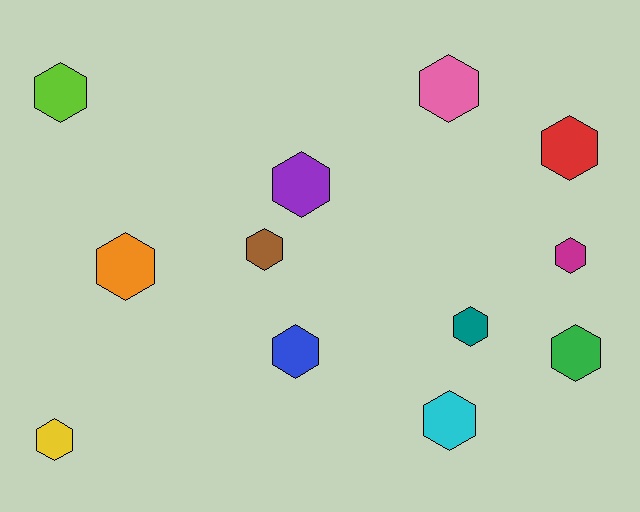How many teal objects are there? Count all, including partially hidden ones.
There is 1 teal object.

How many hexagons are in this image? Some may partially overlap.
There are 12 hexagons.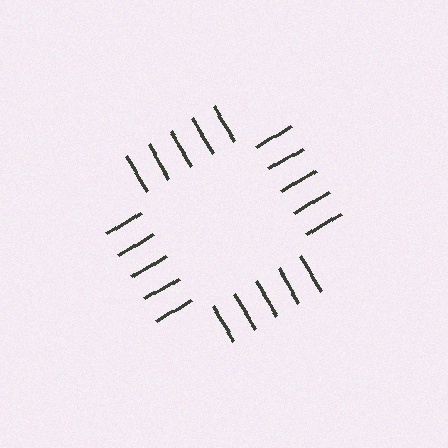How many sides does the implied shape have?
4 sides — the line-ends trace a square.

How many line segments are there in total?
20 — 5 along each of the 4 edges.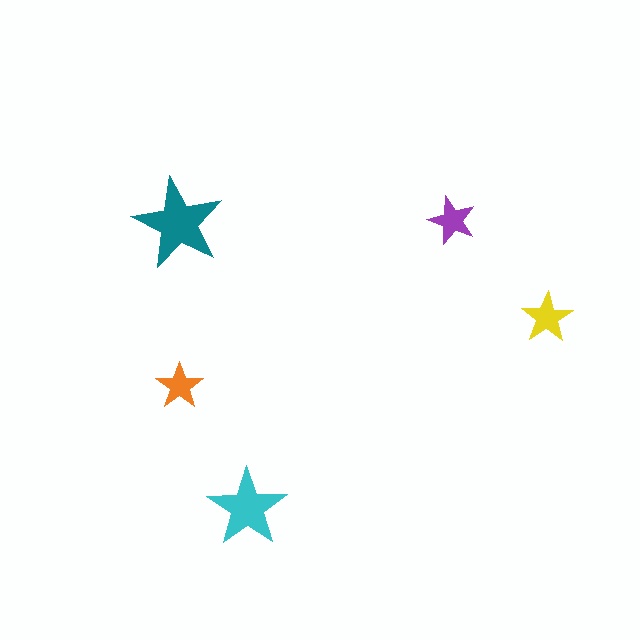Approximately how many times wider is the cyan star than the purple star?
About 1.5 times wider.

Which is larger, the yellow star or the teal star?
The teal one.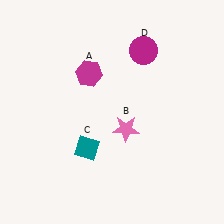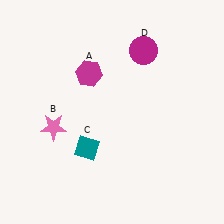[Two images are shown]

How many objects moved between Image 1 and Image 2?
1 object moved between the two images.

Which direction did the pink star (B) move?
The pink star (B) moved left.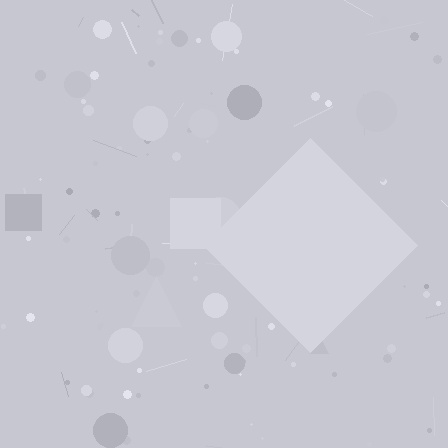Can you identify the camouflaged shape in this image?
The camouflaged shape is a diamond.